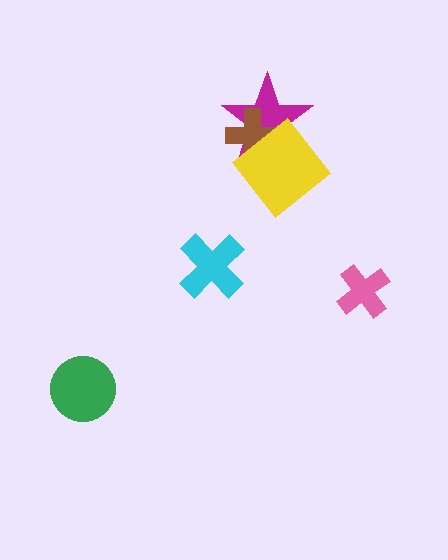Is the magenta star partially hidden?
Yes, it is partially covered by another shape.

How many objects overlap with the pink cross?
0 objects overlap with the pink cross.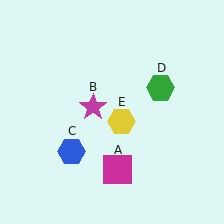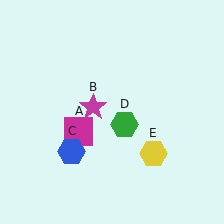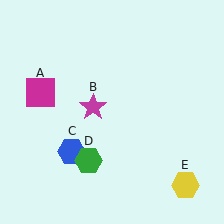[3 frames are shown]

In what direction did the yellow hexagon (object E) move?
The yellow hexagon (object E) moved down and to the right.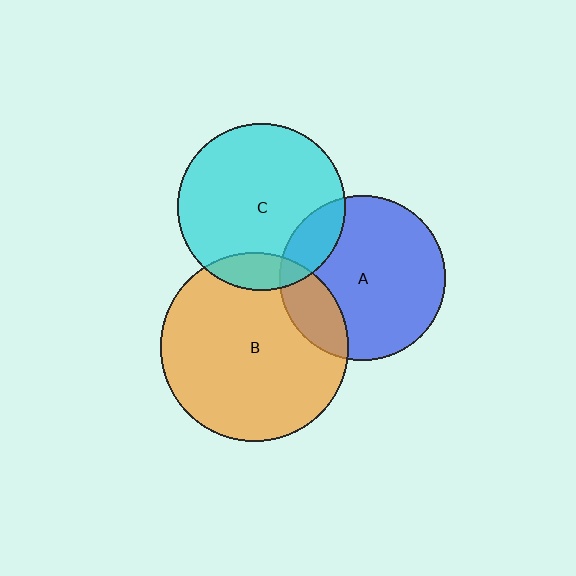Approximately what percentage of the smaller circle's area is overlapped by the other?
Approximately 15%.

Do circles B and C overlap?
Yes.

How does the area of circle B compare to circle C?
Approximately 1.3 times.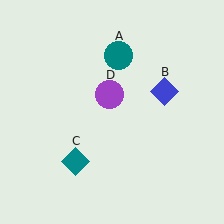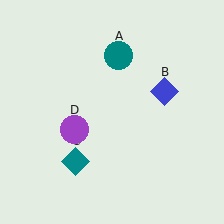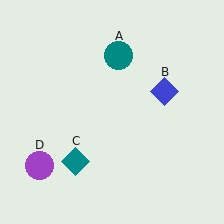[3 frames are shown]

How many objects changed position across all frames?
1 object changed position: purple circle (object D).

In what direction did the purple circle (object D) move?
The purple circle (object D) moved down and to the left.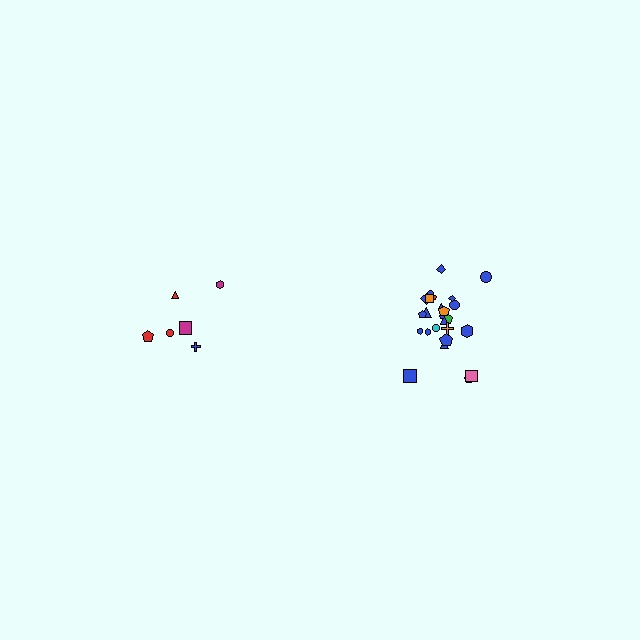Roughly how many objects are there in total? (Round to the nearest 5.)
Roughly 30 objects in total.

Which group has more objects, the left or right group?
The right group.